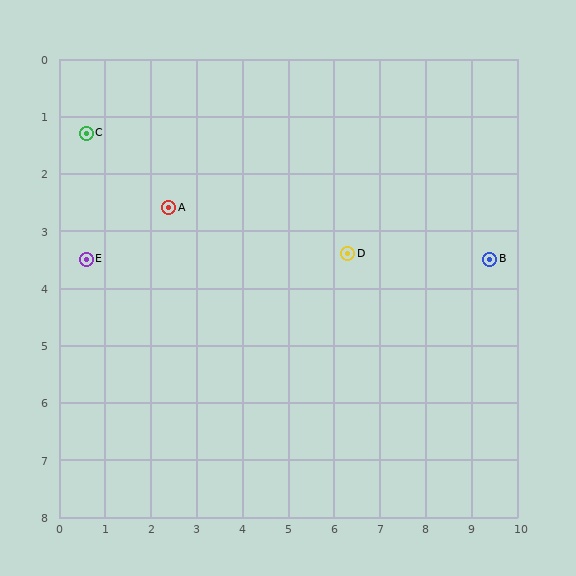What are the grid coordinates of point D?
Point D is at approximately (6.3, 3.4).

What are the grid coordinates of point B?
Point B is at approximately (9.4, 3.5).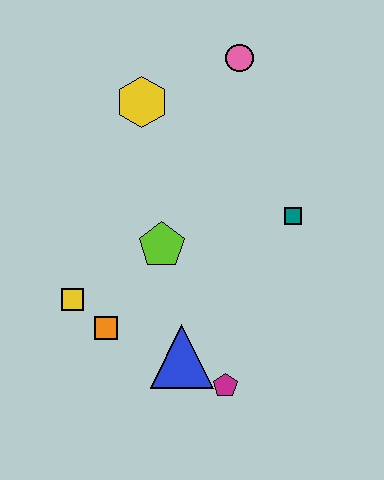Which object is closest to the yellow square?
The orange square is closest to the yellow square.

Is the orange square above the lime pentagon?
No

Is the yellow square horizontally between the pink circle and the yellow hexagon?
No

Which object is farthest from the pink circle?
The magenta pentagon is farthest from the pink circle.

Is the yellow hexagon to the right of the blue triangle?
No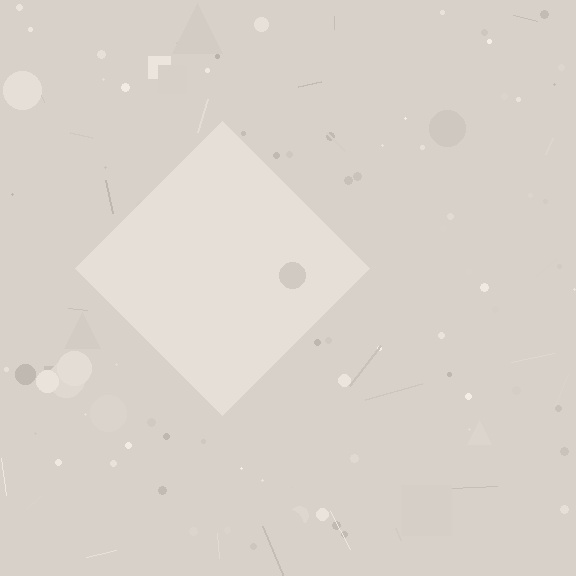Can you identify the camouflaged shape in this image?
The camouflaged shape is a diamond.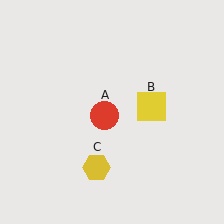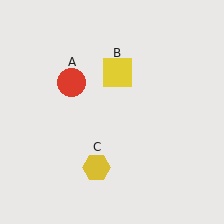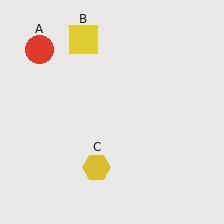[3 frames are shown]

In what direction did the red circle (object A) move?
The red circle (object A) moved up and to the left.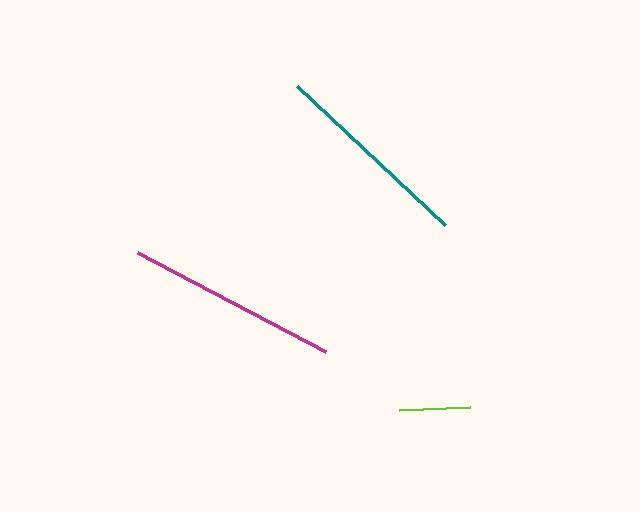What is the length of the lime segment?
The lime segment is approximately 71 pixels long.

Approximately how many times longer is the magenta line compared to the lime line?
The magenta line is approximately 3.0 times the length of the lime line.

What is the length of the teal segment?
The teal segment is approximately 203 pixels long.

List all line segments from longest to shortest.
From longest to shortest: magenta, teal, lime.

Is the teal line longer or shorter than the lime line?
The teal line is longer than the lime line.